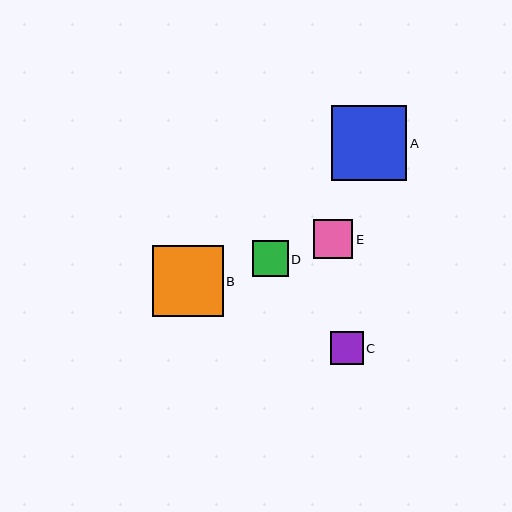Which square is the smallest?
Square C is the smallest with a size of approximately 33 pixels.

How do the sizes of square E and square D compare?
Square E and square D are approximately the same size.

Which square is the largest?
Square A is the largest with a size of approximately 75 pixels.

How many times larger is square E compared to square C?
Square E is approximately 1.2 times the size of square C.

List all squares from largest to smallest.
From largest to smallest: A, B, E, D, C.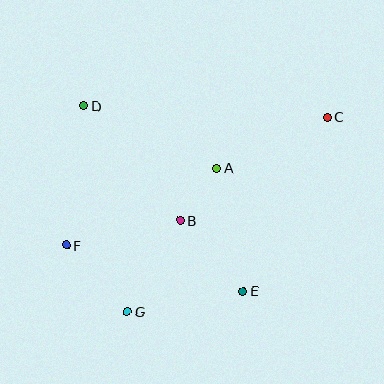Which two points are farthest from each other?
Points C and F are farthest from each other.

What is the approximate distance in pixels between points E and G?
The distance between E and G is approximately 117 pixels.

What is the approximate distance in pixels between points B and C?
The distance between B and C is approximately 180 pixels.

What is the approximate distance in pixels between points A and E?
The distance between A and E is approximately 126 pixels.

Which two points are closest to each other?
Points A and B are closest to each other.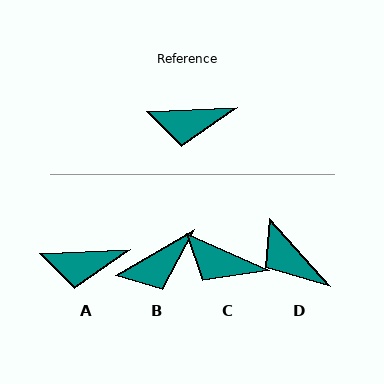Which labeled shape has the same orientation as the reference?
A.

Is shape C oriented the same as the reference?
No, it is off by about 26 degrees.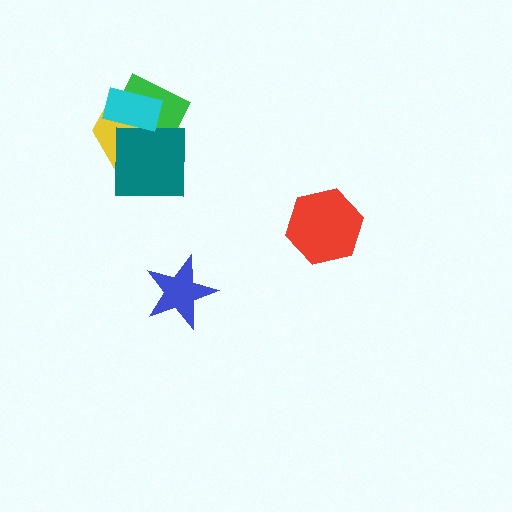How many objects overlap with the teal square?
3 objects overlap with the teal square.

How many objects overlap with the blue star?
0 objects overlap with the blue star.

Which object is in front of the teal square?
The cyan rectangle is in front of the teal square.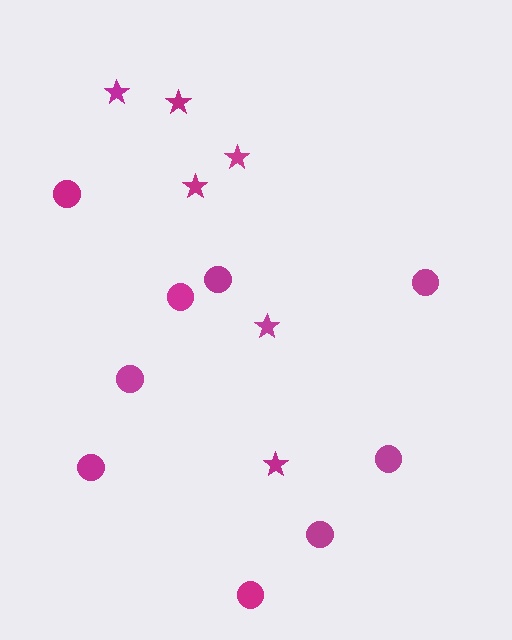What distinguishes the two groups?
There are 2 groups: one group of stars (6) and one group of circles (9).